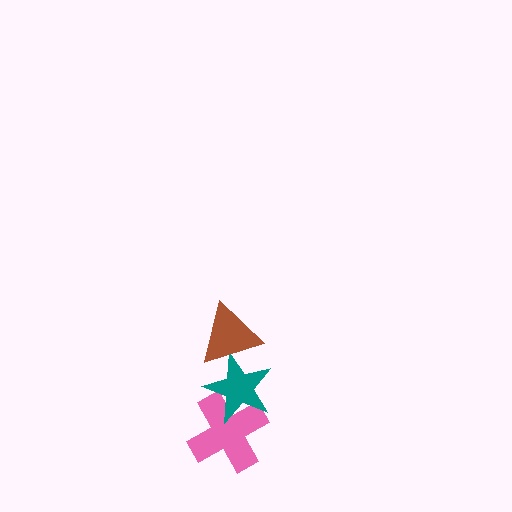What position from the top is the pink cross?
The pink cross is 3rd from the top.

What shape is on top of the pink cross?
The teal star is on top of the pink cross.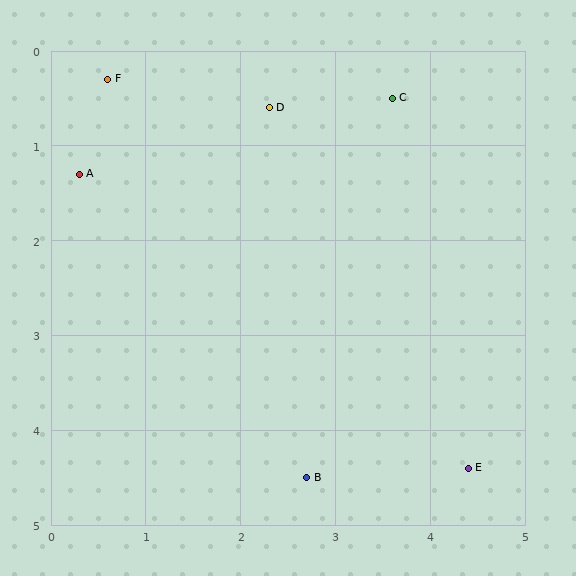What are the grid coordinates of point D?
Point D is at approximately (2.3, 0.6).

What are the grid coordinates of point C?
Point C is at approximately (3.6, 0.5).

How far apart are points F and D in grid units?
Points F and D are about 1.7 grid units apart.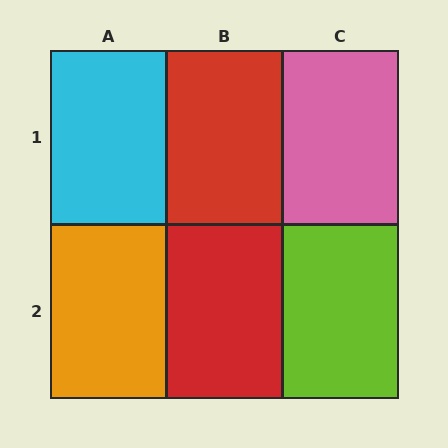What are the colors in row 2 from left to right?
Orange, red, lime.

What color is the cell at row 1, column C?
Pink.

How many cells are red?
2 cells are red.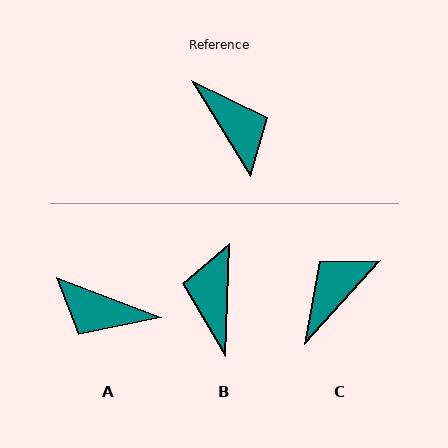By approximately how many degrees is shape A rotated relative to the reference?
Approximately 143 degrees clockwise.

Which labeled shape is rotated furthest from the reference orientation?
B, about 146 degrees away.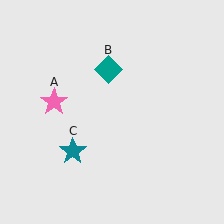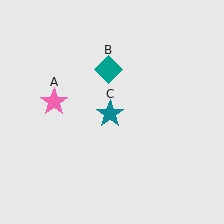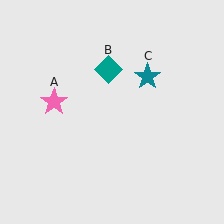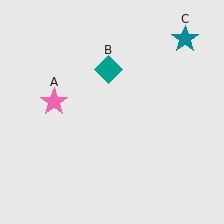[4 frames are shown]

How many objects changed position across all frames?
1 object changed position: teal star (object C).